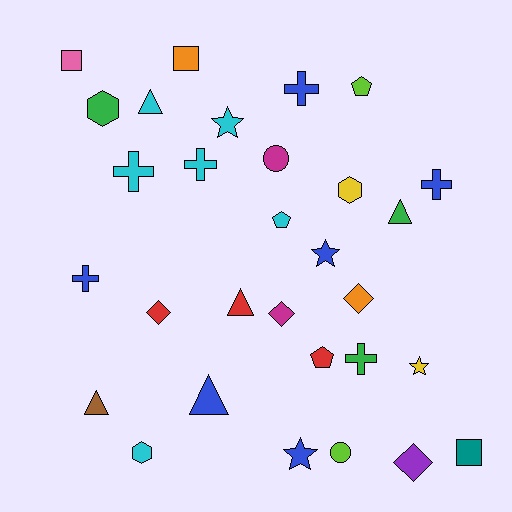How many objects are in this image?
There are 30 objects.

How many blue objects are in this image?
There are 6 blue objects.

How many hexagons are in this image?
There are 3 hexagons.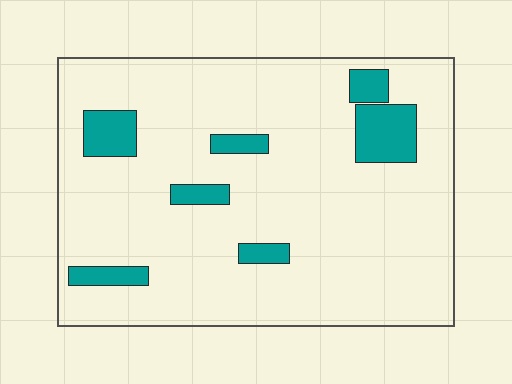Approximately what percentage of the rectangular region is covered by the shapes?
Approximately 10%.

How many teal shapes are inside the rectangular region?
7.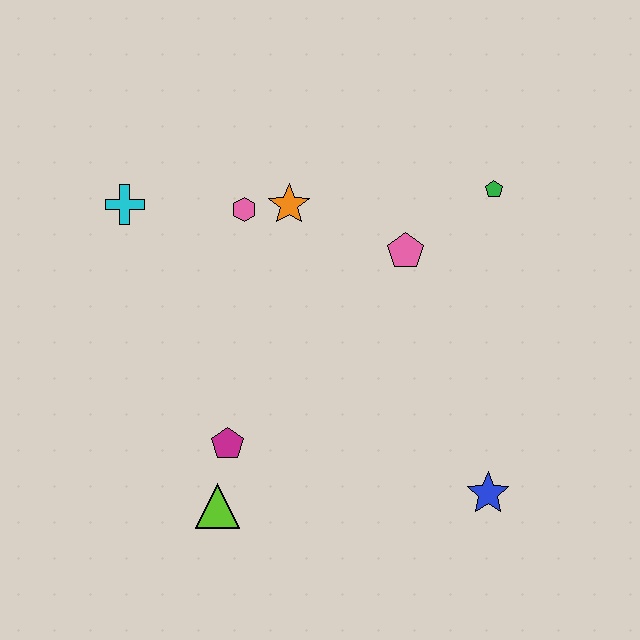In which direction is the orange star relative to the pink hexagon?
The orange star is to the right of the pink hexagon.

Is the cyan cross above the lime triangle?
Yes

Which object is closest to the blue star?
The pink pentagon is closest to the blue star.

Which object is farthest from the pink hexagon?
The blue star is farthest from the pink hexagon.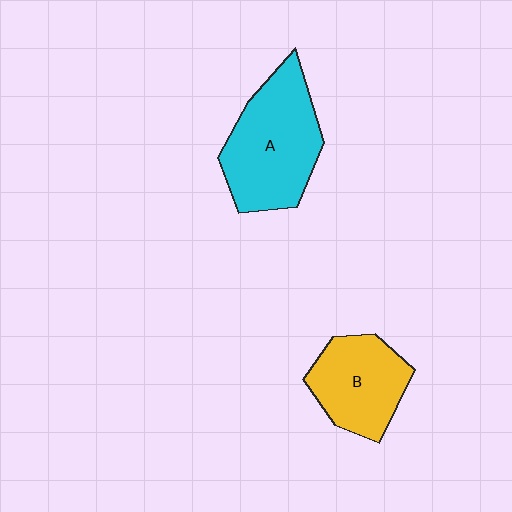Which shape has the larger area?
Shape A (cyan).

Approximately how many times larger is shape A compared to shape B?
Approximately 1.4 times.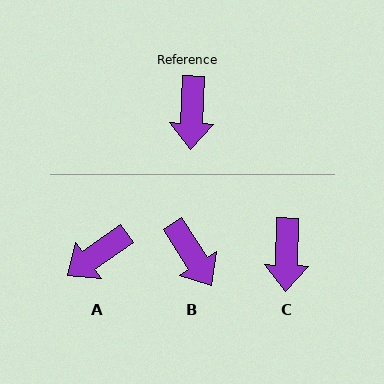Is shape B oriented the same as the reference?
No, it is off by about 34 degrees.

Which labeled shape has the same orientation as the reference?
C.